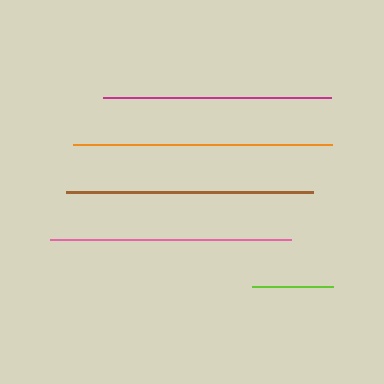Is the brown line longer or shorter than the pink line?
The brown line is longer than the pink line.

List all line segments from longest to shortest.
From longest to shortest: orange, brown, pink, magenta, lime.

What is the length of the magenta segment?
The magenta segment is approximately 228 pixels long.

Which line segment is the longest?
The orange line is the longest at approximately 258 pixels.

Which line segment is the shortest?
The lime line is the shortest at approximately 81 pixels.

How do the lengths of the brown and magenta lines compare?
The brown and magenta lines are approximately the same length.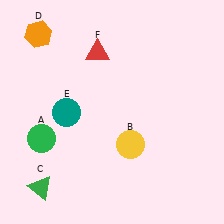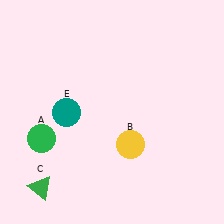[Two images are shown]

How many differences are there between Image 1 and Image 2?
There are 2 differences between the two images.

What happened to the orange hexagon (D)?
The orange hexagon (D) was removed in Image 2. It was in the top-left area of Image 1.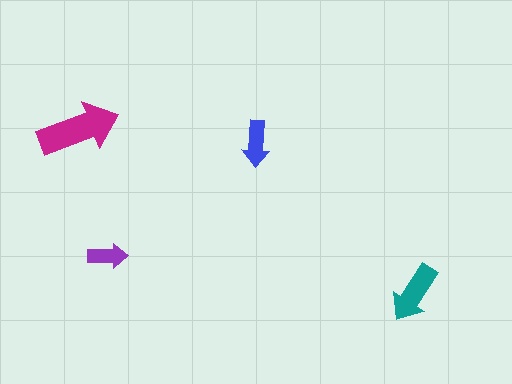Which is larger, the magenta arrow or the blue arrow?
The magenta one.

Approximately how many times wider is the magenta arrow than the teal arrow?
About 1.5 times wider.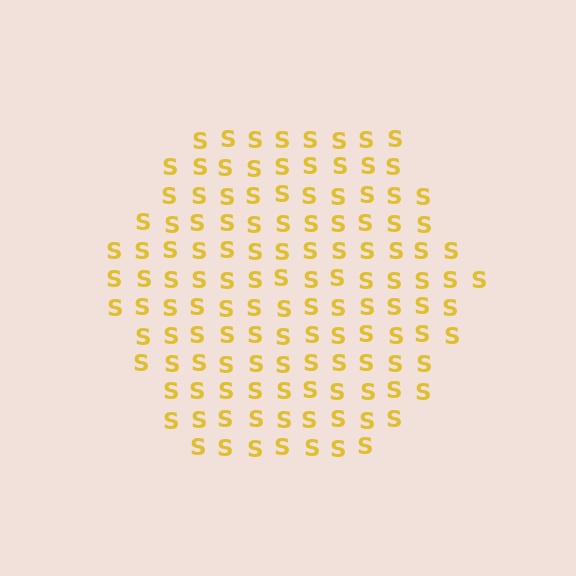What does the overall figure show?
The overall figure shows a hexagon.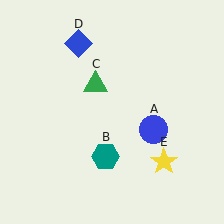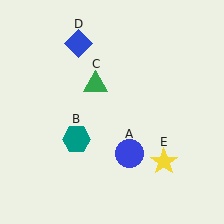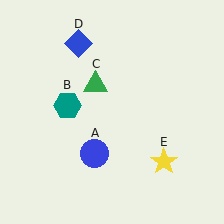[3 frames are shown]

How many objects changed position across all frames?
2 objects changed position: blue circle (object A), teal hexagon (object B).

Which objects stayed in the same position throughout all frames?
Green triangle (object C) and blue diamond (object D) and yellow star (object E) remained stationary.